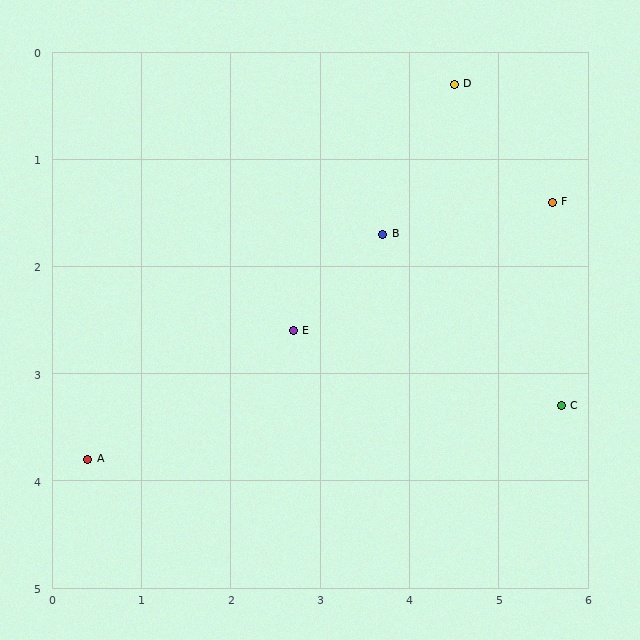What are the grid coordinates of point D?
Point D is at approximately (4.5, 0.3).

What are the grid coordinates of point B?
Point B is at approximately (3.7, 1.7).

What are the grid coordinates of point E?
Point E is at approximately (2.7, 2.6).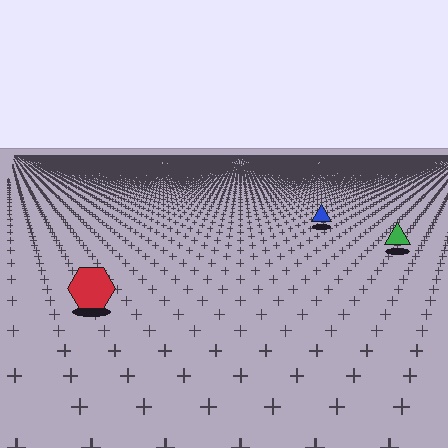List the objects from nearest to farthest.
From nearest to farthest: the red hexagon, the green triangle, the blue triangle.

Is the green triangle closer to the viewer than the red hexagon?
No. The red hexagon is closer — you can tell from the texture gradient: the ground texture is coarser near it.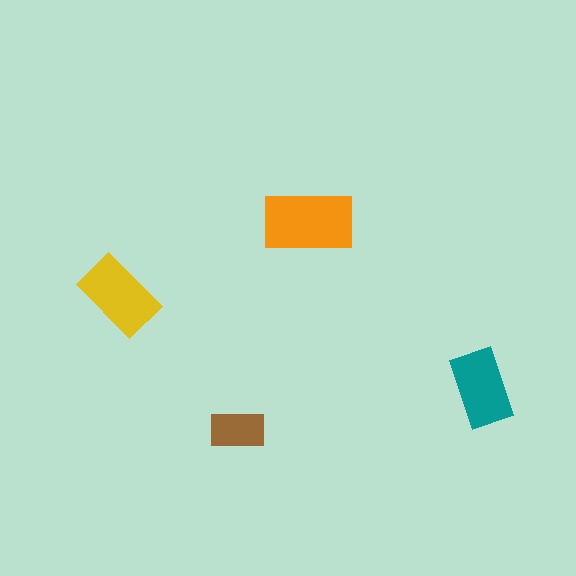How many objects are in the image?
There are 4 objects in the image.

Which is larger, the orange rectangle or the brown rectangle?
The orange one.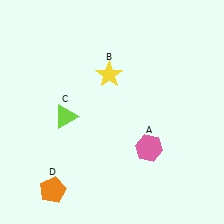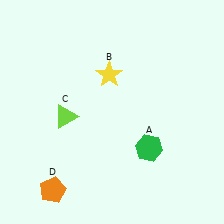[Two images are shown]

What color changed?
The hexagon (A) changed from pink in Image 1 to green in Image 2.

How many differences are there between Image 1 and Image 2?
There is 1 difference between the two images.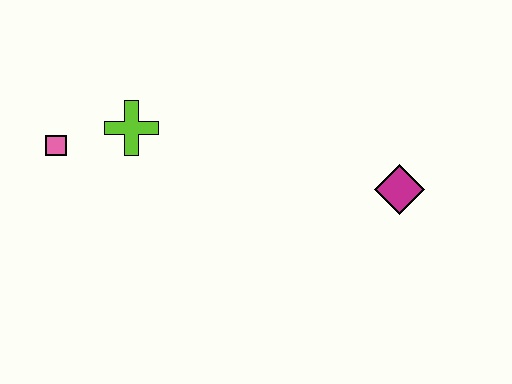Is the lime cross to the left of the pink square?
No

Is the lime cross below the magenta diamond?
No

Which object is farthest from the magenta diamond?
The pink square is farthest from the magenta diamond.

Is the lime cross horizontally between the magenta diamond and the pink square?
Yes